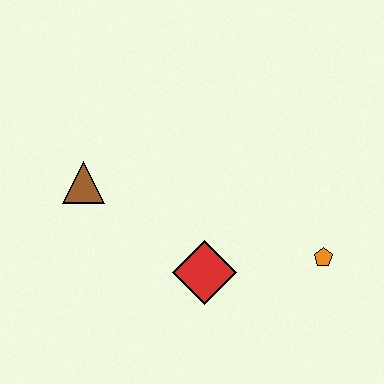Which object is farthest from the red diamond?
The brown triangle is farthest from the red diamond.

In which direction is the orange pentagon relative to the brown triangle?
The orange pentagon is to the right of the brown triangle.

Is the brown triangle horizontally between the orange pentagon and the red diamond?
No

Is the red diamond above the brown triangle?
No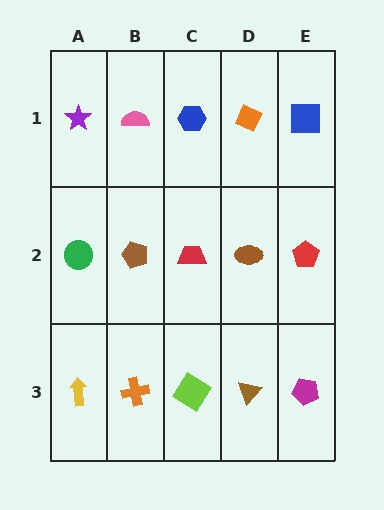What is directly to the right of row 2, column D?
A red pentagon.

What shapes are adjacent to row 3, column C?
A red trapezoid (row 2, column C), an orange cross (row 3, column B), a brown triangle (row 3, column D).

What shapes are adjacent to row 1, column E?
A red pentagon (row 2, column E), an orange diamond (row 1, column D).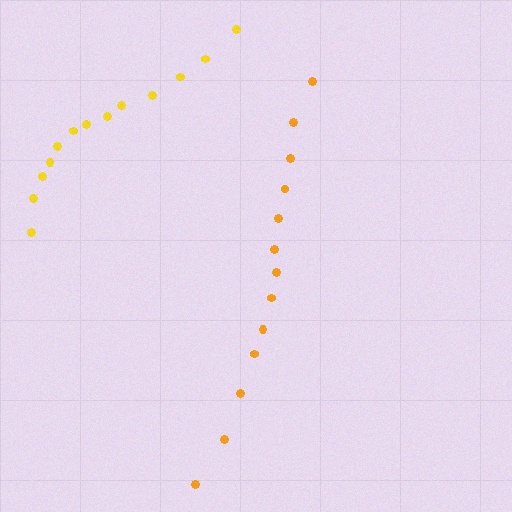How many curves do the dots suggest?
There are 2 distinct paths.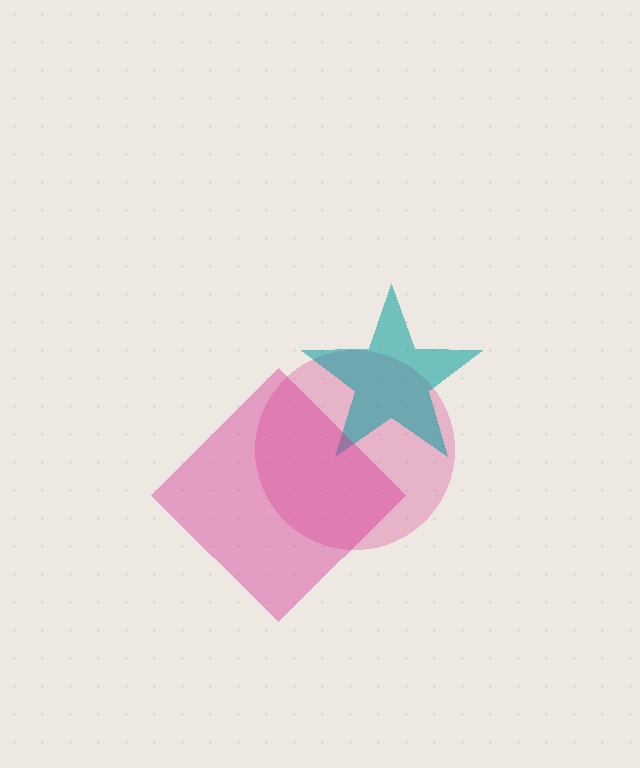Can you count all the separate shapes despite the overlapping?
Yes, there are 3 separate shapes.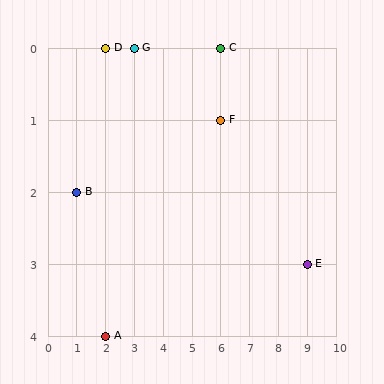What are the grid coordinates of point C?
Point C is at grid coordinates (6, 0).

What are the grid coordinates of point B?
Point B is at grid coordinates (1, 2).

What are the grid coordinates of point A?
Point A is at grid coordinates (2, 4).